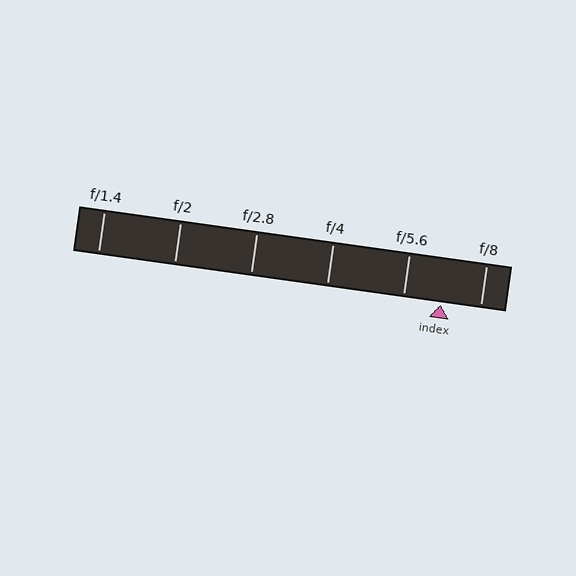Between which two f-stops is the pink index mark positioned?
The index mark is between f/5.6 and f/8.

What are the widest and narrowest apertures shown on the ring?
The widest aperture shown is f/1.4 and the narrowest is f/8.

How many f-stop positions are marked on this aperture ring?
There are 6 f-stop positions marked.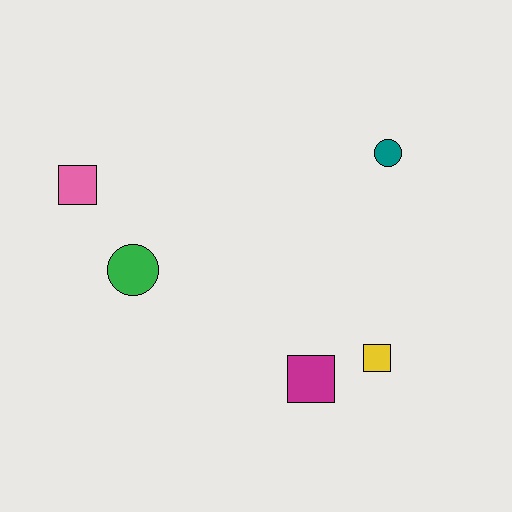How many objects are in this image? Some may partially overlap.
There are 5 objects.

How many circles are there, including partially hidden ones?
There are 2 circles.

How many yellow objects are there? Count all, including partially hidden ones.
There is 1 yellow object.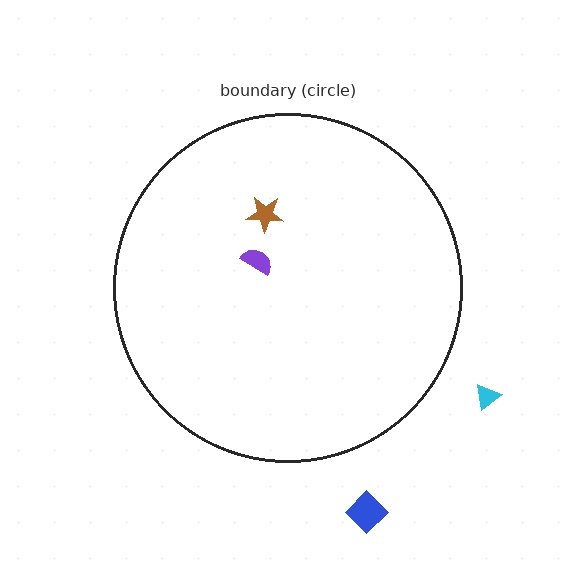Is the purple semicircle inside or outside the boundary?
Inside.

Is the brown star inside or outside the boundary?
Inside.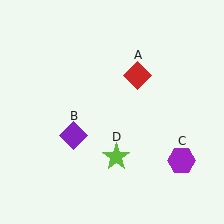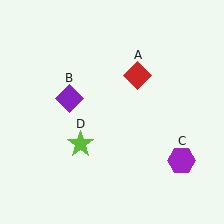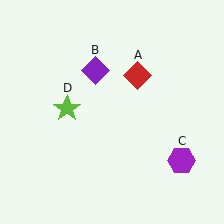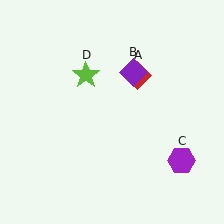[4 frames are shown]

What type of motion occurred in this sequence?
The purple diamond (object B), lime star (object D) rotated clockwise around the center of the scene.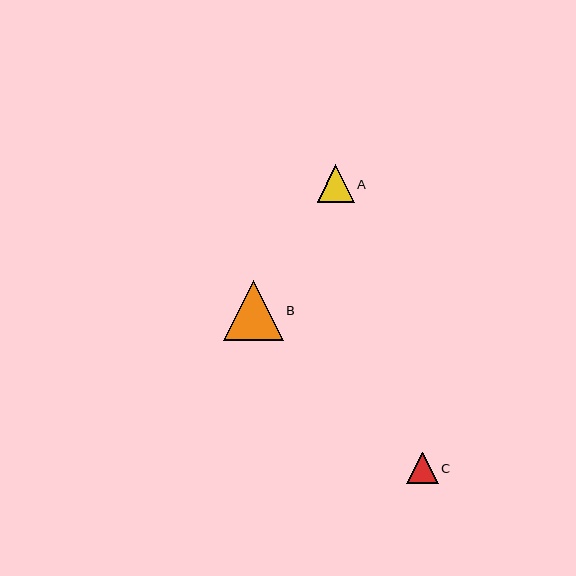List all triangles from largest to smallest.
From largest to smallest: B, A, C.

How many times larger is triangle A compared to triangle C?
Triangle A is approximately 1.2 times the size of triangle C.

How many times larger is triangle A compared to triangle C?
Triangle A is approximately 1.2 times the size of triangle C.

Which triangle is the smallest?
Triangle C is the smallest with a size of approximately 31 pixels.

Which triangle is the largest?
Triangle B is the largest with a size of approximately 60 pixels.